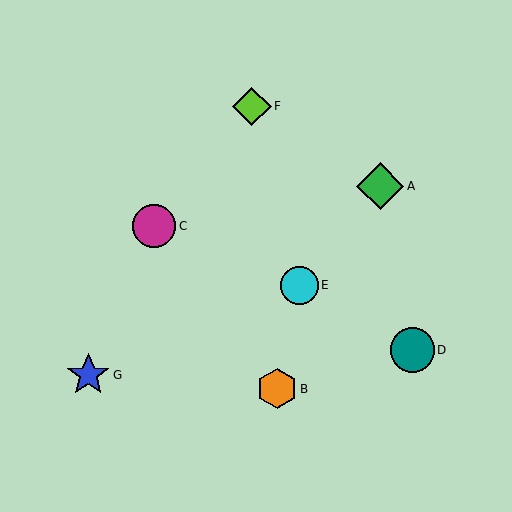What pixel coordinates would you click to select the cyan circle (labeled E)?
Click at (299, 285) to select the cyan circle E.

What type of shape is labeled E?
Shape E is a cyan circle.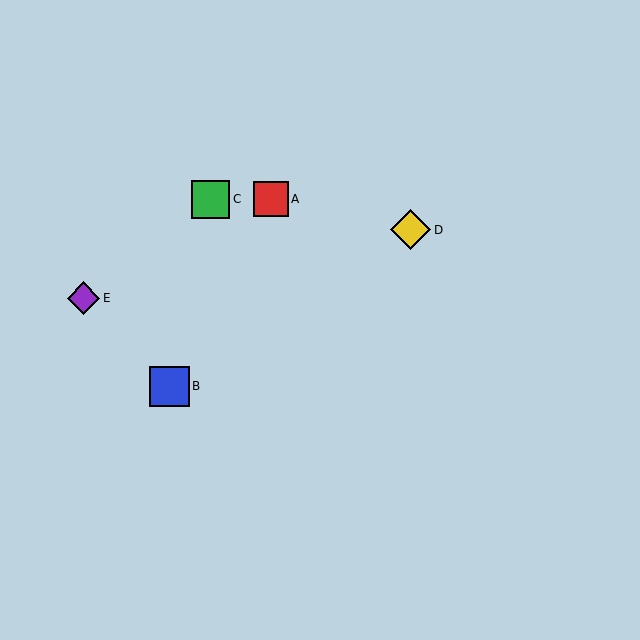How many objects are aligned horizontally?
2 objects (A, C) are aligned horizontally.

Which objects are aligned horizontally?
Objects A, C are aligned horizontally.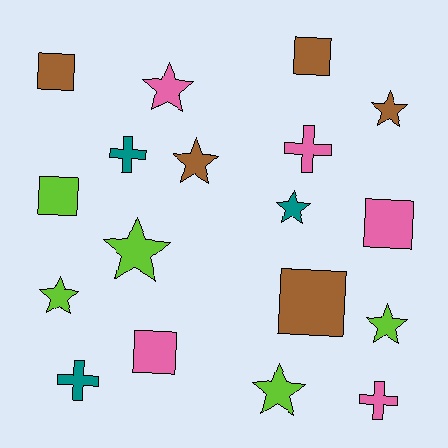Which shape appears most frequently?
Star, with 8 objects.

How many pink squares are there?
There are 2 pink squares.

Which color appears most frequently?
Pink, with 5 objects.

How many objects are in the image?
There are 18 objects.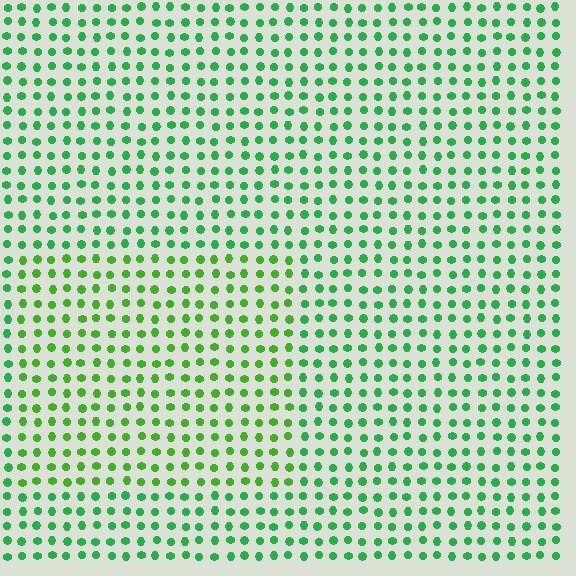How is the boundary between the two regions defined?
The boundary is defined purely by a slight shift in hue (about 26 degrees). Spacing, size, and orientation are identical on both sides.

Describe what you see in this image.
The image is filled with small green elements in a uniform arrangement. A rectangle-shaped region is visible where the elements are tinted to a slightly different hue, forming a subtle color boundary.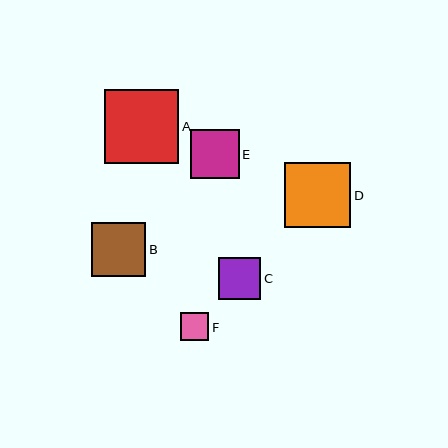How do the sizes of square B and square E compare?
Square B and square E are approximately the same size.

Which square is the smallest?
Square F is the smallest with a size of approximately 28 pixels.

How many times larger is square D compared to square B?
Square D is approximately 1.2 times the size of square B.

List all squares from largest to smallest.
From largest to smallest: A, D, B, E, C, F.